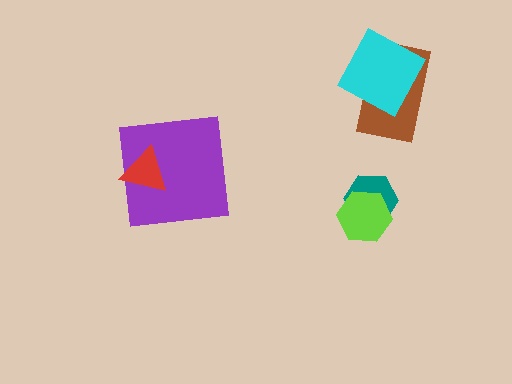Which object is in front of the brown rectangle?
The cyan square is in front of the brown rectangle.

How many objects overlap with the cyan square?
1 object overlaps with the cyan square.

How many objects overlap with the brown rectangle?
1 object overlaps with the brown rectangle.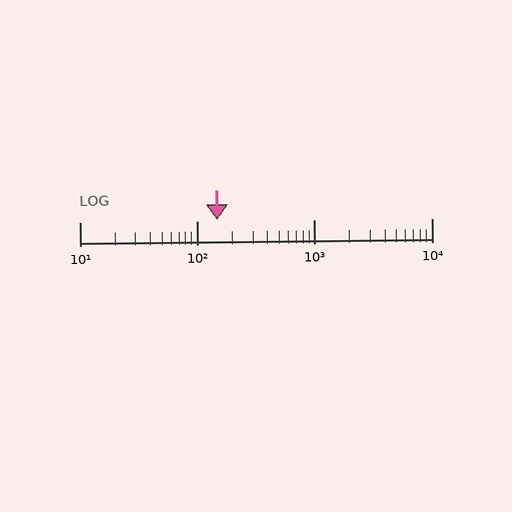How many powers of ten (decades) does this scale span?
The scale spans 3 decades, from 10 to 10000.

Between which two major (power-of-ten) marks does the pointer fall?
The pointer is between 100 and 1000.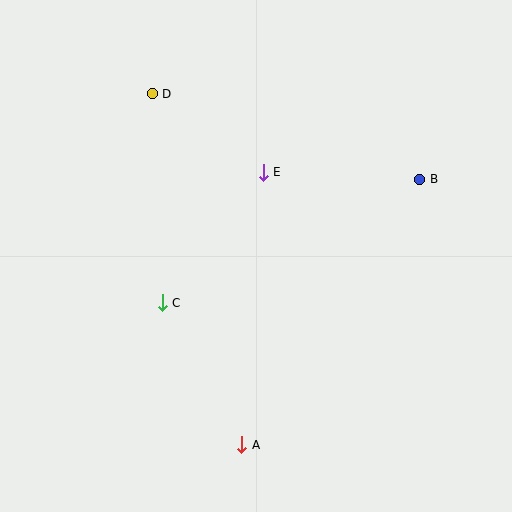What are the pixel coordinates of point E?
Point E is at (263, 173).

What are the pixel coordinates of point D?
Point D is at (152, 94).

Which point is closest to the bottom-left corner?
Point A is closest to the bottom-left corner.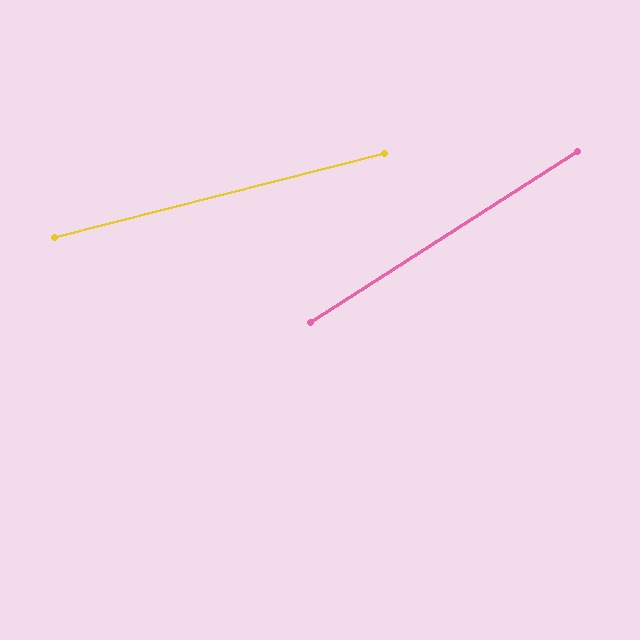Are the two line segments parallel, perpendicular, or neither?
Neither parallel nor perpendicular — they differ by about 18°.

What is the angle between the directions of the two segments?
Approximately 18 degrees.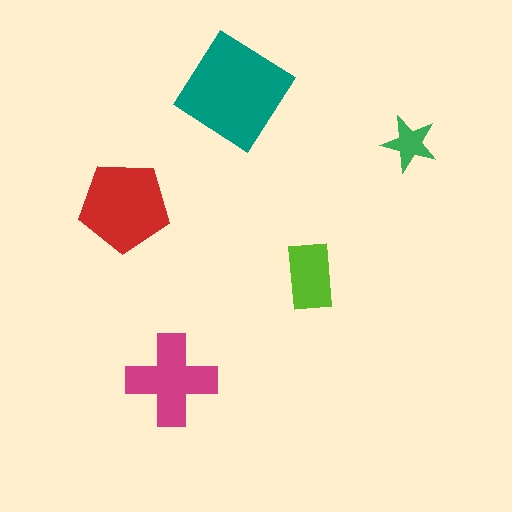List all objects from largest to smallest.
The teal diamond, the red pentagon, the magenta cross, the lime rectangle, the green star.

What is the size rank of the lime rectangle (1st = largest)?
4th.